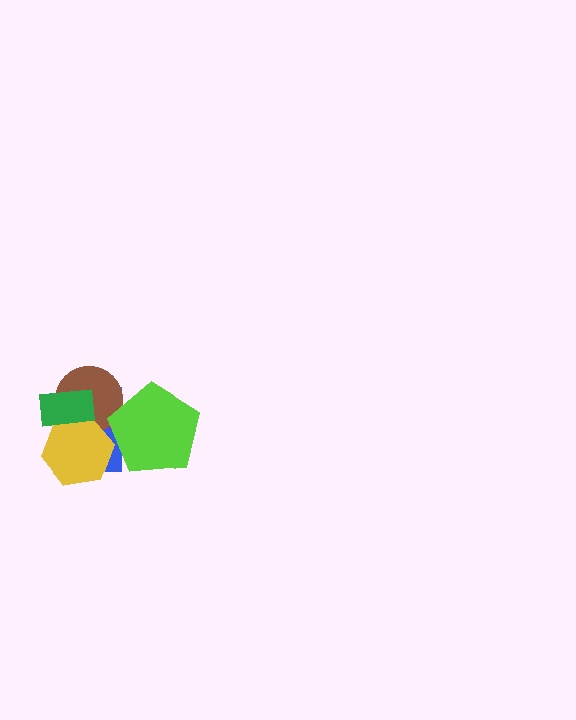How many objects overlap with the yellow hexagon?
4 objects overlap with the yellow hexagon.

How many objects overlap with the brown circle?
5 objects overlap with the brown circle.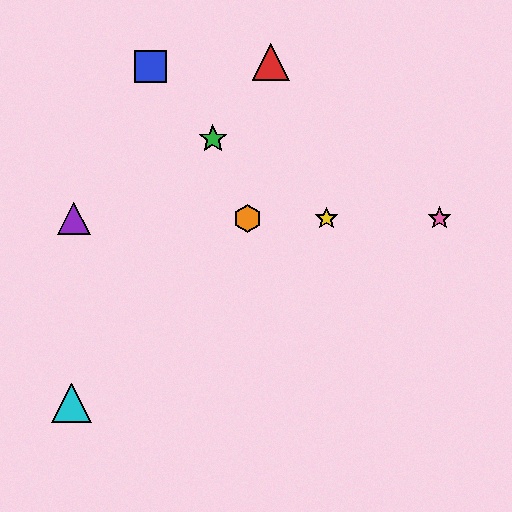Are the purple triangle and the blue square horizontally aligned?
No, the purple triangle is at y≈219 and the blue square is at y≈66.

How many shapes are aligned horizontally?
4 shapes (the yellow star, the purple triangle, the orange hexagon, the pink star) are aligned horizontally.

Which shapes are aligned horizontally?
The yellow star, the purple triangle, the orange hexagon, the pink star are aligned horizontally.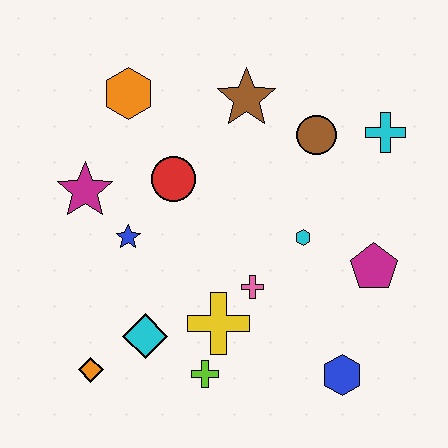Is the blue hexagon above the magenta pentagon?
No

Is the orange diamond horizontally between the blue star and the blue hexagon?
No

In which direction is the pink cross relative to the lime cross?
The pink cross is above the lime cross.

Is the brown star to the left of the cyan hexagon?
Yes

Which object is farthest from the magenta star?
The blue hexagon is farthest from the magenta star.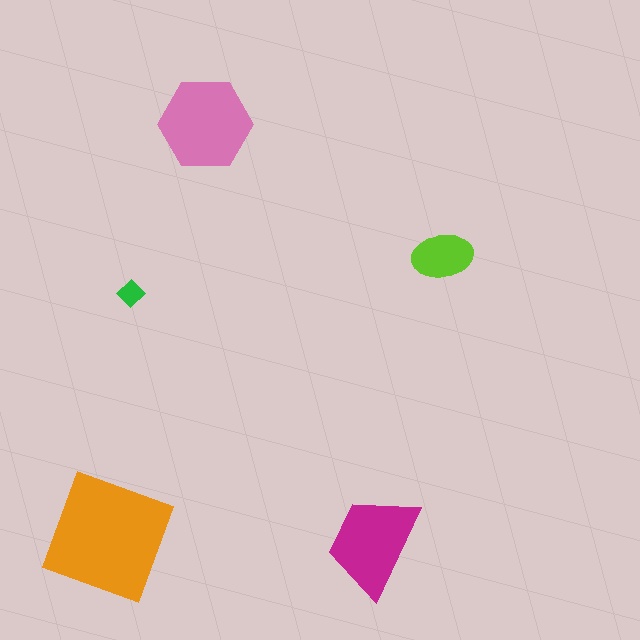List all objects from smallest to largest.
The green diamond, the lime ellipse, the magenta trapezoid, the pink hexagon, the orange square.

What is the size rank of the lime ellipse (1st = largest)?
4th.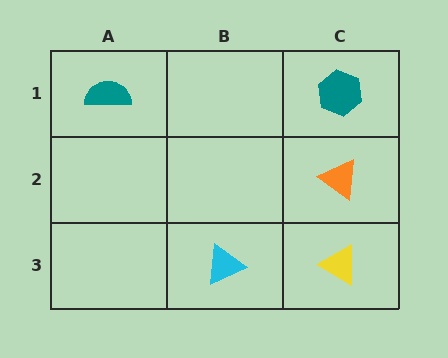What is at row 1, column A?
A teal semicircle.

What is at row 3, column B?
A cyan triangle.